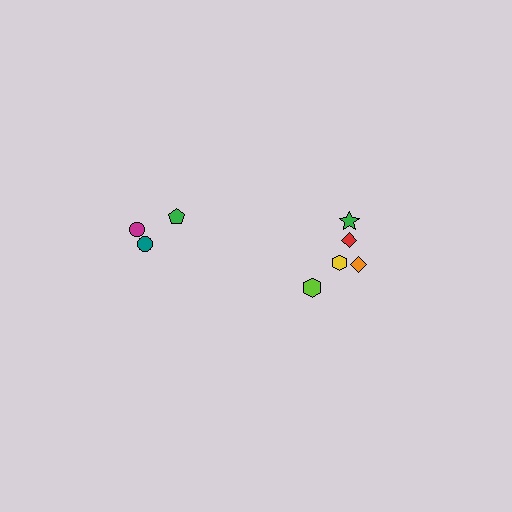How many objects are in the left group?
There are 3 objects.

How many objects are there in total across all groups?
There are 8 objects.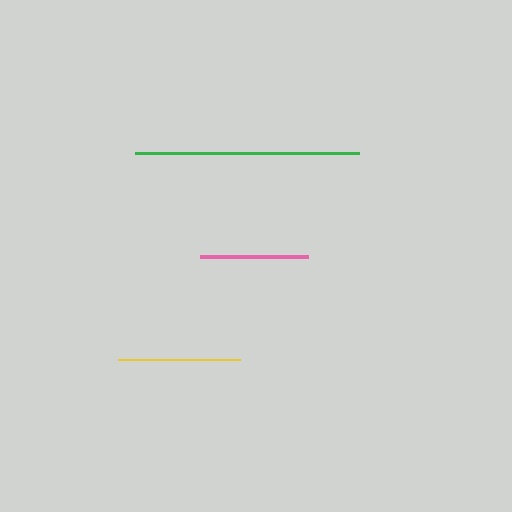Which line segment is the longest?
The green line is the longest at approximately 224 pixels.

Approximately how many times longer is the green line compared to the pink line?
The green line is approximately 2.1 times the length of the pink line.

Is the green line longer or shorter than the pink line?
The green line is longer than the pink line.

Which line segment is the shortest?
The pink line is the shortest at approximately 108 pixels.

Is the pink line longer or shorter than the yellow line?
The yellow line is longer than the pink line.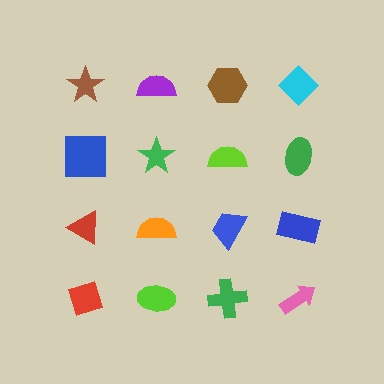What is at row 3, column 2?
An orange semicircle.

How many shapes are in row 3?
4 shapes.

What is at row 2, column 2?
A green star.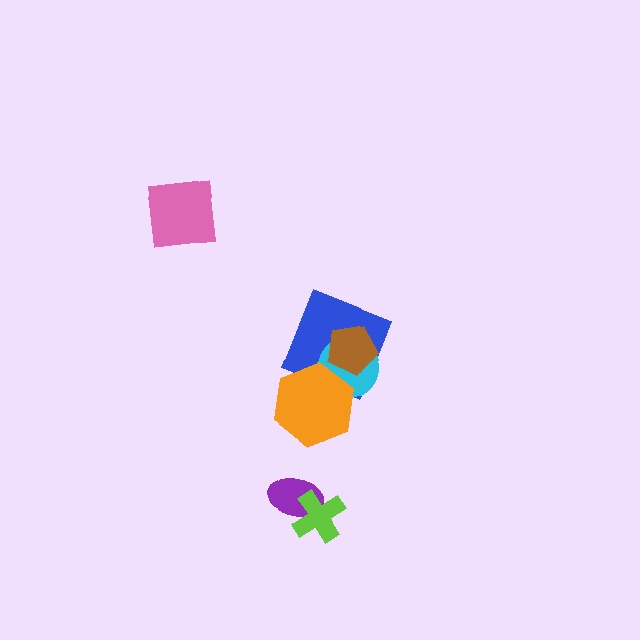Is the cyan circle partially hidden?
Yes, it is partially covered by another shape.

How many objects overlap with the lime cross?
1 object overlaps with the lime cross.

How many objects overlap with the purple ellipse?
1 object overlaps with the purple ellipse.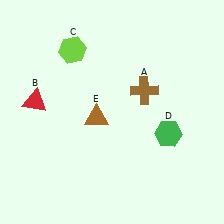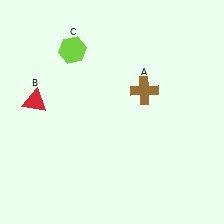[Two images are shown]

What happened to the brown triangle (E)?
The brown triangle (E) was removed in Image 2. It was in the bottom-left area of Image 1.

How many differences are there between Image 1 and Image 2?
There are 2 differences between the two images.